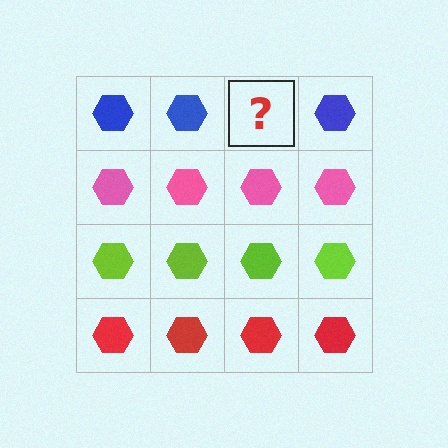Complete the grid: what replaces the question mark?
The question mark should be replaced with a blue hexagon.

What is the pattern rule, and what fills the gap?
The rule is that each row has a consistent color. The gap should be filled with a blue hexagon.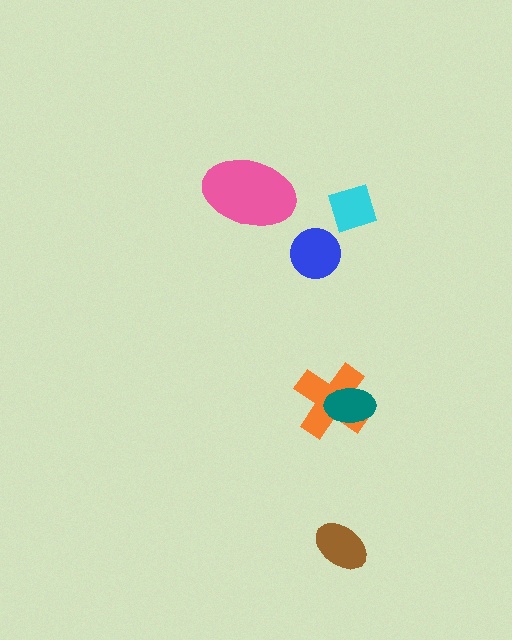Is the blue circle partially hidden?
No, no other shape covers it.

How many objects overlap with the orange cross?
1 object overlaps with the orange cross.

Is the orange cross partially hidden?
Yes, it is partially covered by another shape.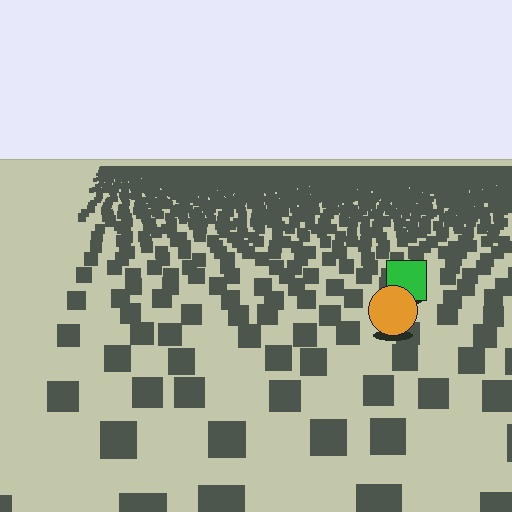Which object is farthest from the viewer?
The green square is farthest from the viewer. It appears smaller and the ground texture around it is denser.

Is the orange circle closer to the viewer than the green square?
Yes. The orange circle is closer — you can tell from the texture gradient: the ground texture is coarser near it.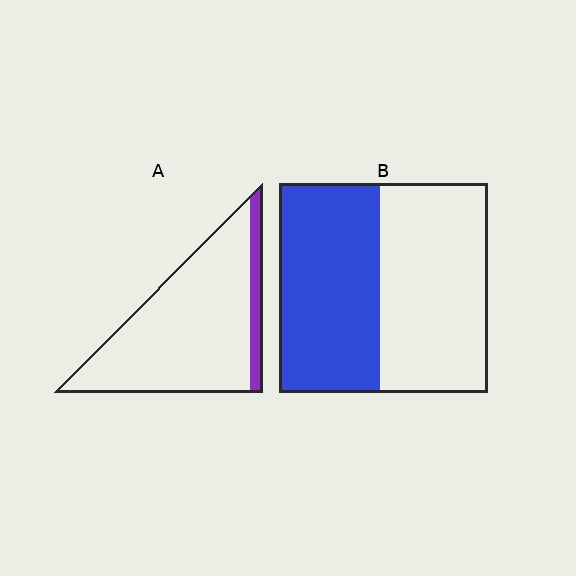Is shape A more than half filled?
No.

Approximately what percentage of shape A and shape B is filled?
A is approximately 10% and B is approximately 50%.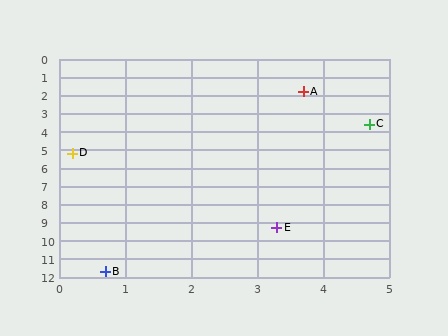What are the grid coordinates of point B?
Point B is at approximately (0.7, 11.7).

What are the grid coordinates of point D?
Point D is at approximately (0.2, 5.2).